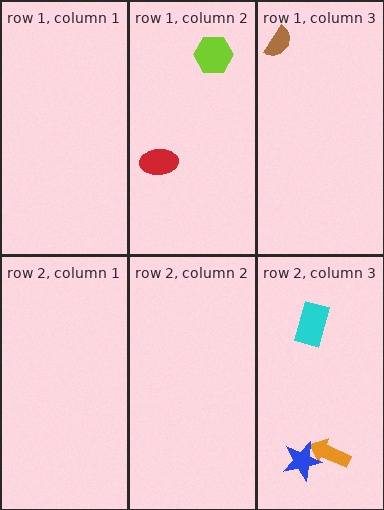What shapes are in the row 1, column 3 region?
The brown semicircle.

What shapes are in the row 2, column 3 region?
The cyan rectangle, the orange arrow, the blue star.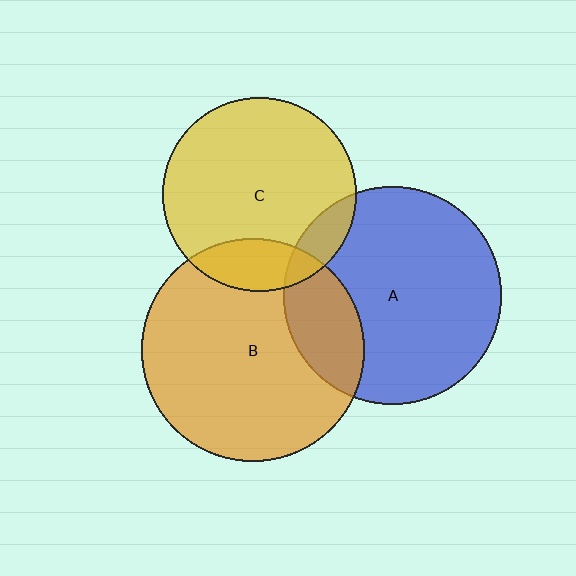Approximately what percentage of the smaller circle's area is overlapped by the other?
Approximately 15%.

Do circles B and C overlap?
Yes.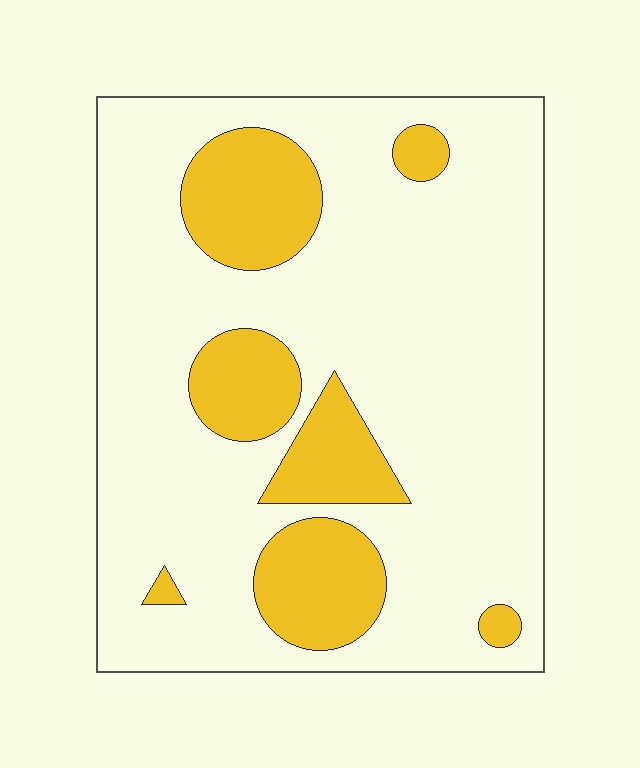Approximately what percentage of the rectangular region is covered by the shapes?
Approximately 20%.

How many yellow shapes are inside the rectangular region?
7.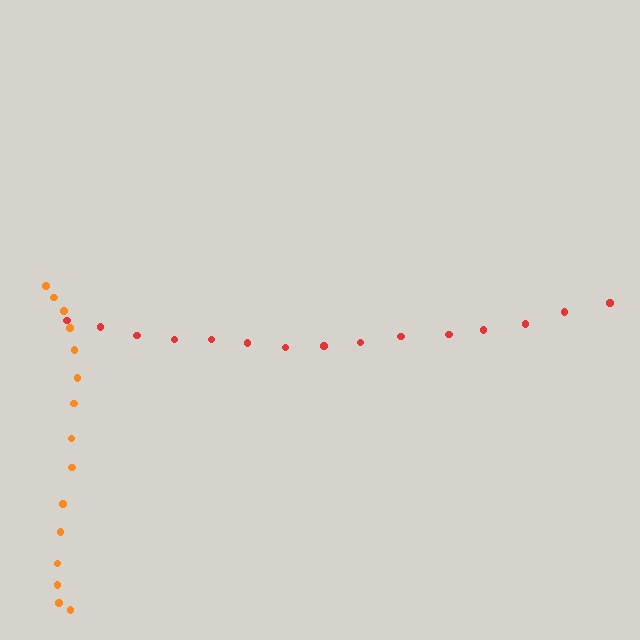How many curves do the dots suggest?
There are 2 distinct paths.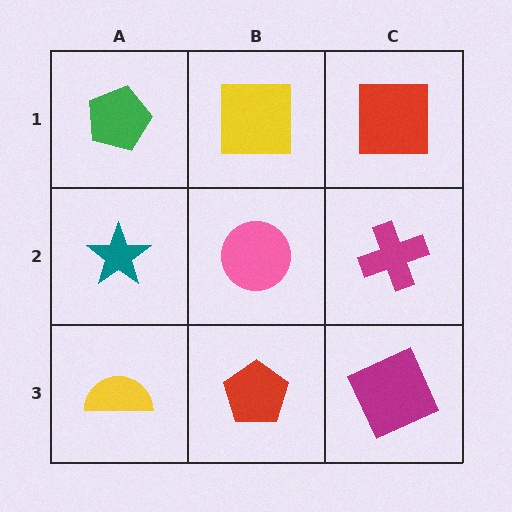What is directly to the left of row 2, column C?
A pink circle.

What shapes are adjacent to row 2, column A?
A green pentagon (row 1, column A), a yellow semicircle (row 3, column A), a pink circle (row 2, column B).